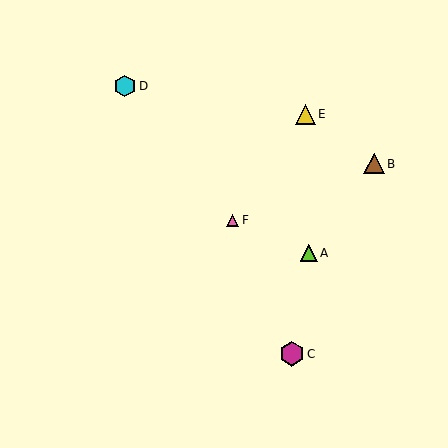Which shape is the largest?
The magenta hexagon (labeled C) is the largest.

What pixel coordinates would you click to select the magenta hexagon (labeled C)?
Click at (292, 354) to select the magenta hexagon C.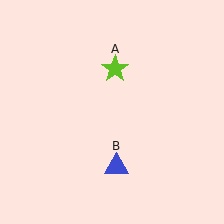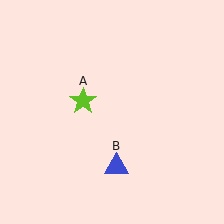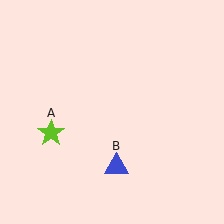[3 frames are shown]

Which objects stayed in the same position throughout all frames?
Blue triangle (object B) remained stationary.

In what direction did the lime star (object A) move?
The lime star (object A) moved down and to the left.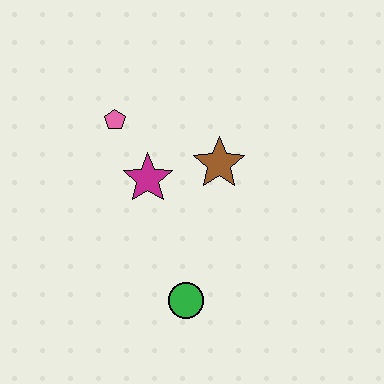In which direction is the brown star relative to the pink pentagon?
The brown star is to the right of the pink pentagon.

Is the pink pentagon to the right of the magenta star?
No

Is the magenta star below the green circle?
No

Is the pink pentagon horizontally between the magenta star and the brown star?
No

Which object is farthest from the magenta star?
The green circle is farthest from the magenta star.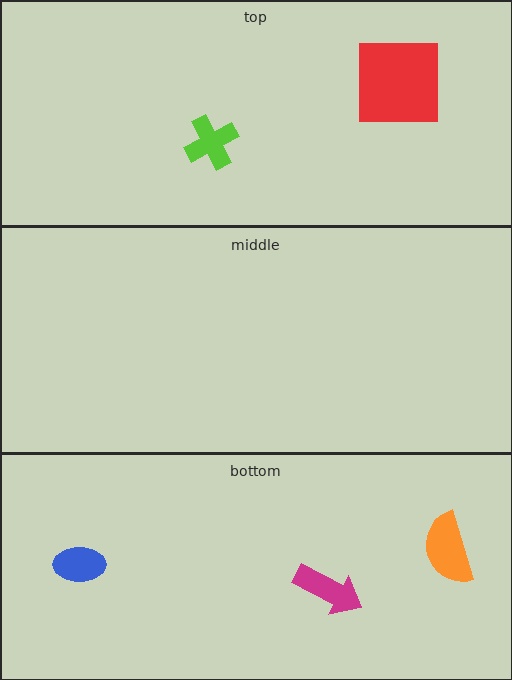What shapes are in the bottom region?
The orange semicircle, the blue ellipse, the magenta arrow.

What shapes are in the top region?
The lime cross, the red square.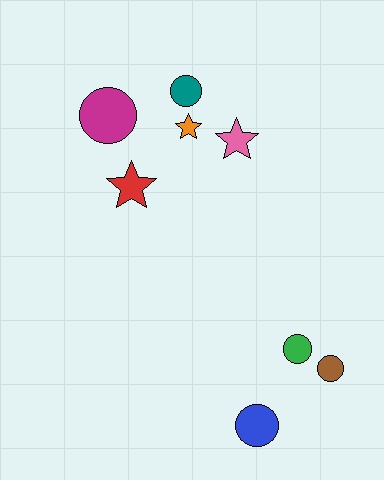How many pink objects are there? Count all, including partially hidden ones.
There is 1 pink object.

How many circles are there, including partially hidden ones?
There are 5 circles.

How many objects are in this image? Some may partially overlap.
There are 8 objects.